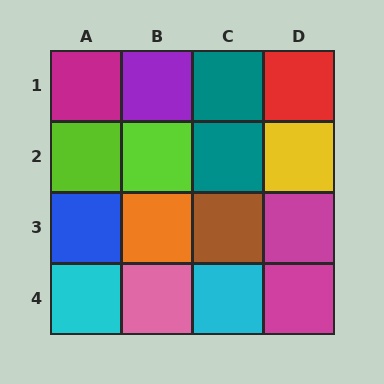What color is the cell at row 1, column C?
Teal.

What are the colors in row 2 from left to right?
Lime, lime, teal, yellow.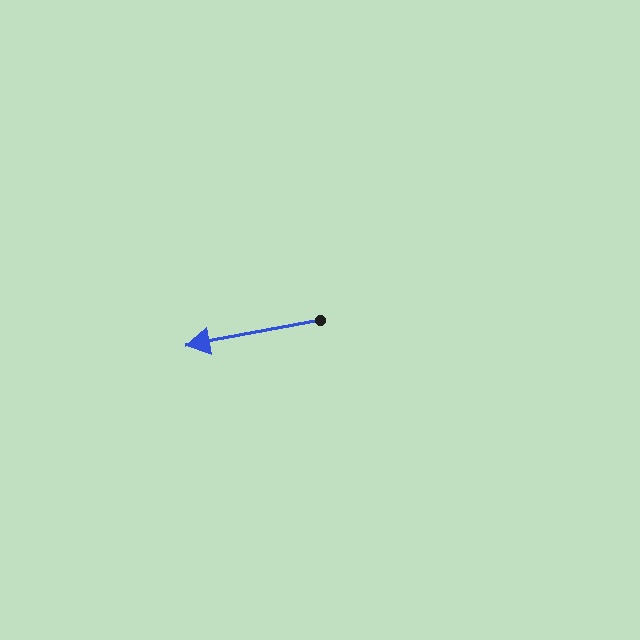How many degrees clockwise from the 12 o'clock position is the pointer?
Approximately 259 degrees.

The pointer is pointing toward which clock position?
Roughly 9 o'clock.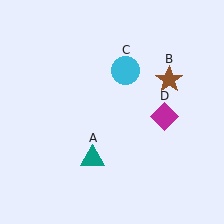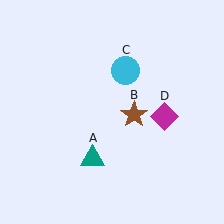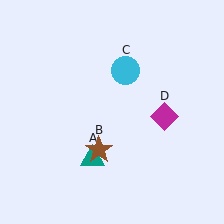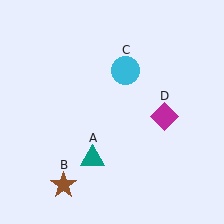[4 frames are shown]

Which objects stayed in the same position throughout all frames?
Teal triangle (object A) and cyan circle (object C) and magenta diamond (object D) remained stationary.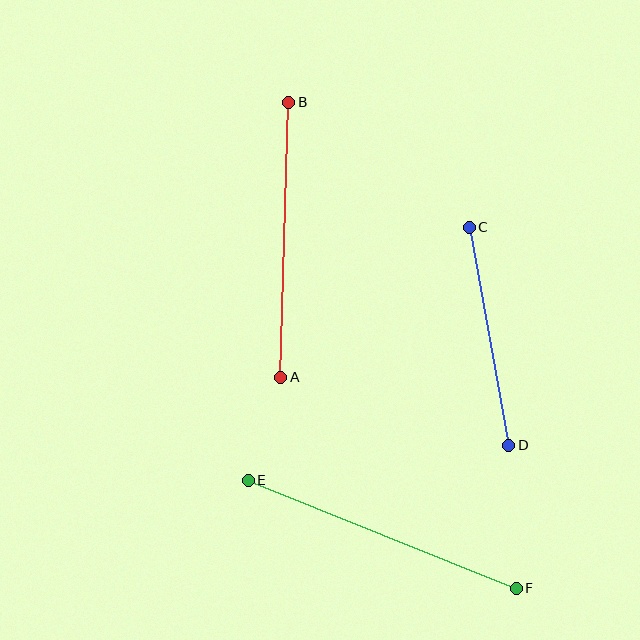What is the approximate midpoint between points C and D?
The midpoint is at approximately (489, 336) pixels.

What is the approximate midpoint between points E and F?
The midpoint is at approximately (382, 534) pixels.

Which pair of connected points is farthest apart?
Points E and F are farthest apart.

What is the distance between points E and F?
The distance is approximately 289 pixels.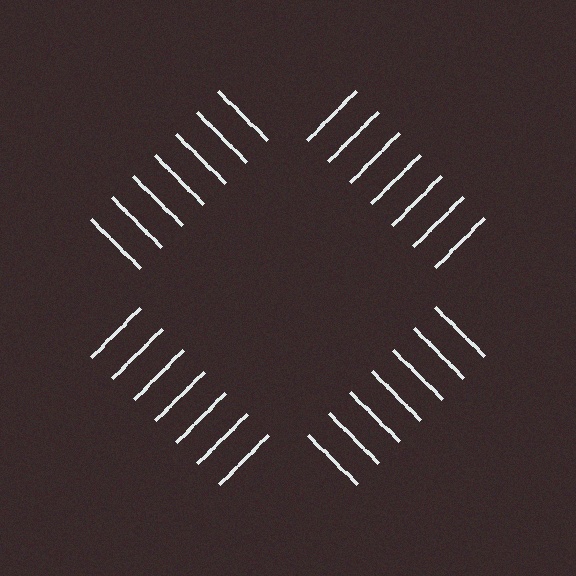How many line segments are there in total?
28 — 7 along each of the 4 edges.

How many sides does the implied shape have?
4 sides — the line-ends trace a square.